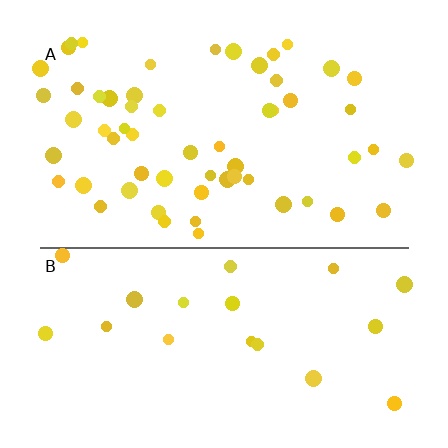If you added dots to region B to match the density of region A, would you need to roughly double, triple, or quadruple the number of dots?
Approximately triple.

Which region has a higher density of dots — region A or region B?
A (the top).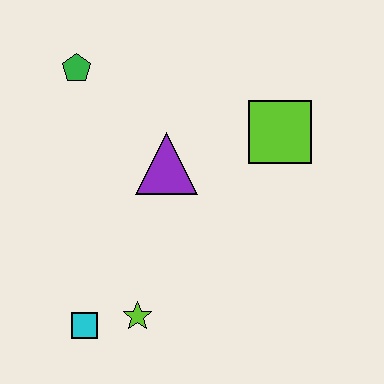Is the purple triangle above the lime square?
No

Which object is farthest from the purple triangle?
The cyan square is farthest from the purple triangle.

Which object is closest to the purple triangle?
The lime square is closest to the purple triangle.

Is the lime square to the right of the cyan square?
Yes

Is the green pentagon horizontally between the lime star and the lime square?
No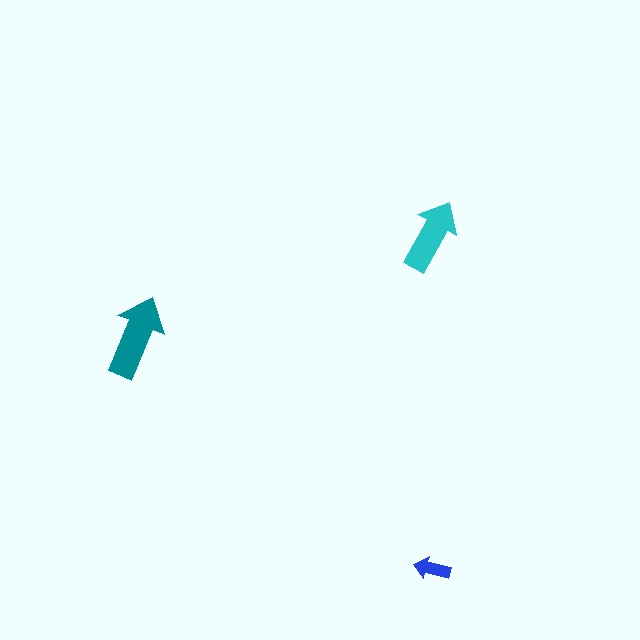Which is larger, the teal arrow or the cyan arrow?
The teal one.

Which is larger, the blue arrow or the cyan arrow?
The cyan one.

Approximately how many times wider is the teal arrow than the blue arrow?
About 2 times wider.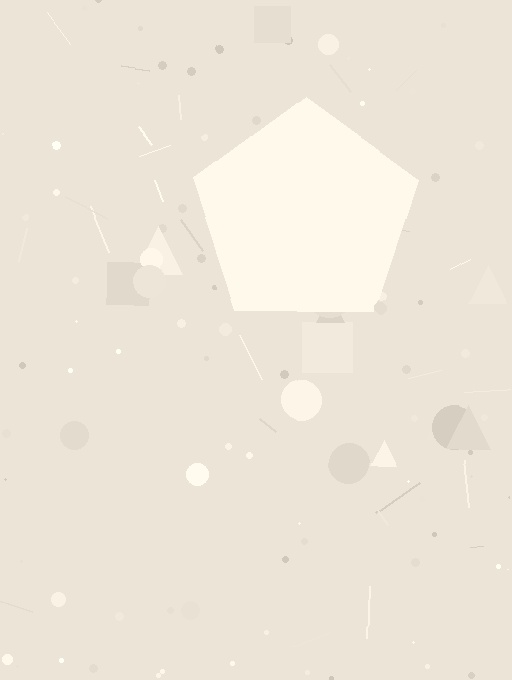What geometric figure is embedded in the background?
A pentagon is embedded in the background.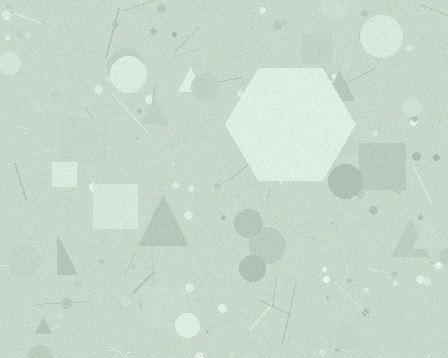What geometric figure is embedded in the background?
A hexagon is embedded in the background.